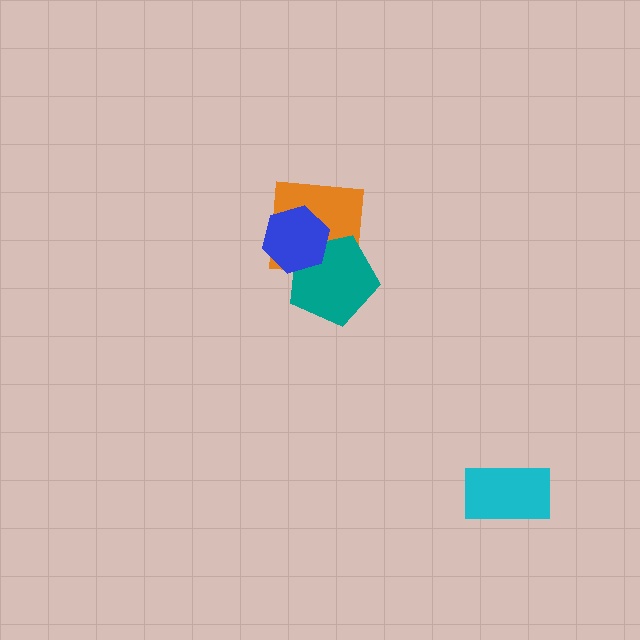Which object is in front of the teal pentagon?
The blue hexagon is in front of the teal pentagon.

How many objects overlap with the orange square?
2 objects overlap with the orange square.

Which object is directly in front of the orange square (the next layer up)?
The teal pentagon is directly in front of the orange square.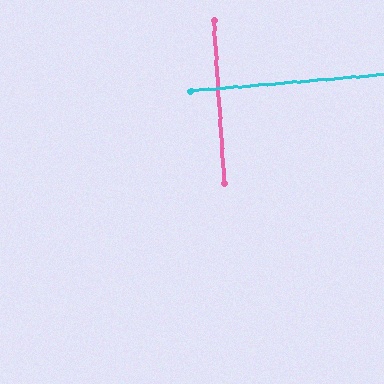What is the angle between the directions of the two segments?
Approximately 89 degrees.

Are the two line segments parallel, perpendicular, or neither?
Perpendicular — they meet at approximately 89°.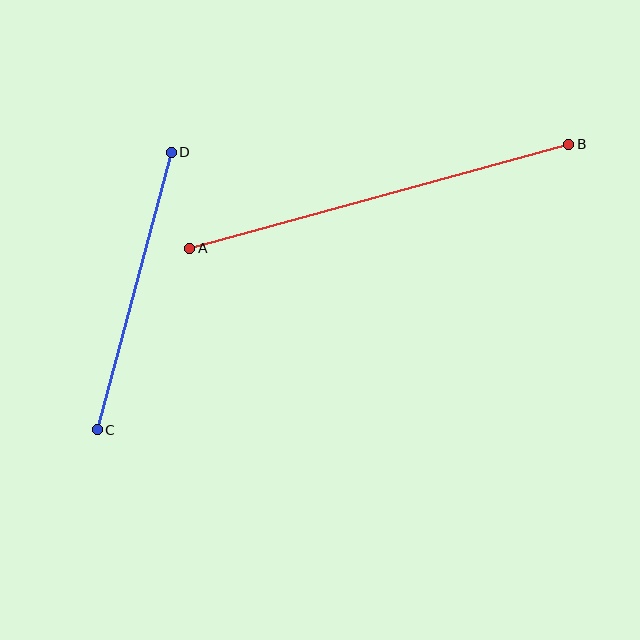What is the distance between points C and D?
The distance is approximately 287 pixels.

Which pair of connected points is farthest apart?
Points A and B are farthest apart.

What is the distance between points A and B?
The distance is approximately 393 pixels.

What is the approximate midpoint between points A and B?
The midpoint is at approximately (379, 196) pixels.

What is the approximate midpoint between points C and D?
The midpoint is at approximately (134, 291) pixels.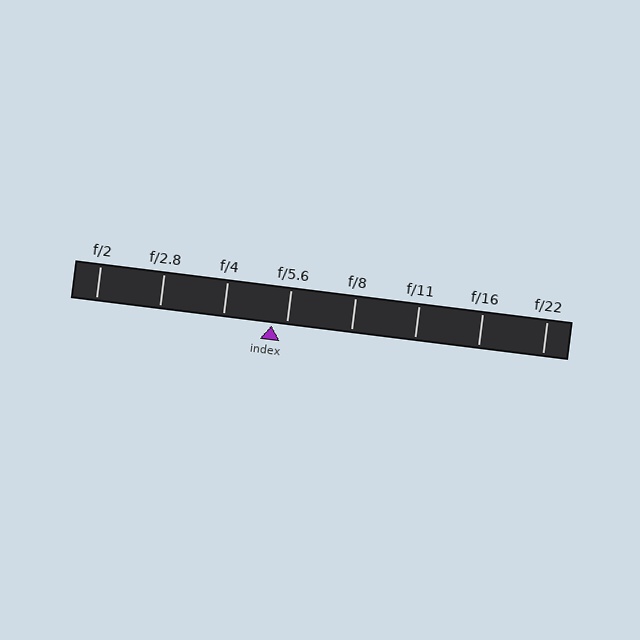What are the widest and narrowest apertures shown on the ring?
The widest aperture shown is f/2 and the narrowest is f/22.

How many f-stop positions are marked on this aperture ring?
There are 8 f-stop positions marked.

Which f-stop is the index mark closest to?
The index mark is closest to f/5.6.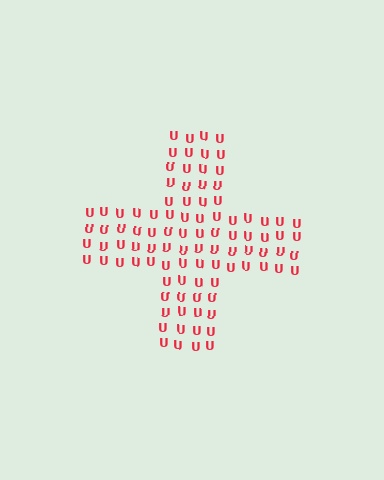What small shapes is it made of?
It is made of small letter U's.